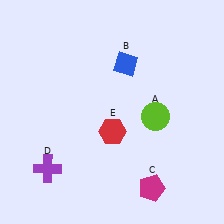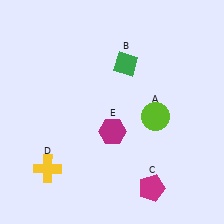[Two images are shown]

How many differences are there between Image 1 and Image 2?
There are 3 differences between the two images.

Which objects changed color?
B changed from blue to green. D changed from purple to yellow. E changed from red to magenta.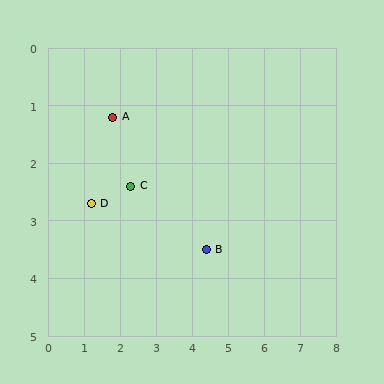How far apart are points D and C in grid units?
Points D and C are about 1.1 grid units apart.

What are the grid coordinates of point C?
Point C is at approximately (2.3, 2.4).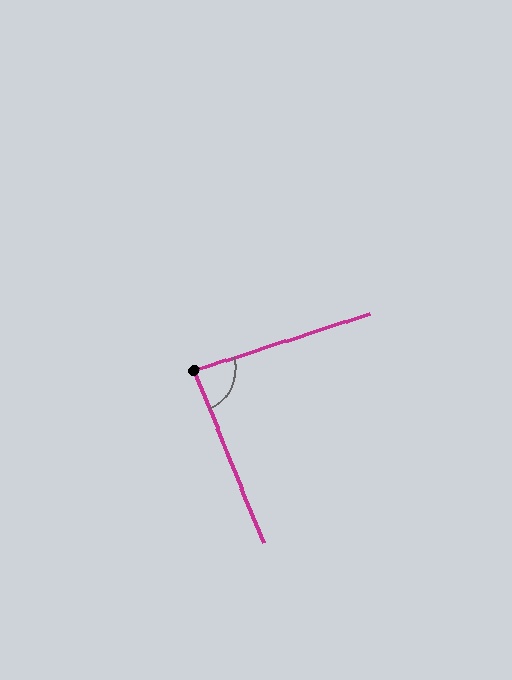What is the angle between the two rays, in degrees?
Approximately 86 degrees.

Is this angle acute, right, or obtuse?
It is approximately a right angle.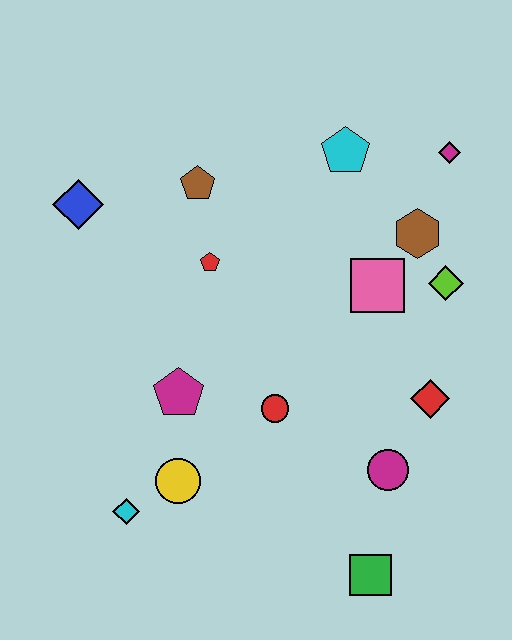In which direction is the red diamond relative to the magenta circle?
The red diamond is above the magenta circle.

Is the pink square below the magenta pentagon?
No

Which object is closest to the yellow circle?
The cyan diamond is closest to the yellow circle.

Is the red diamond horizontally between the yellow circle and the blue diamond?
No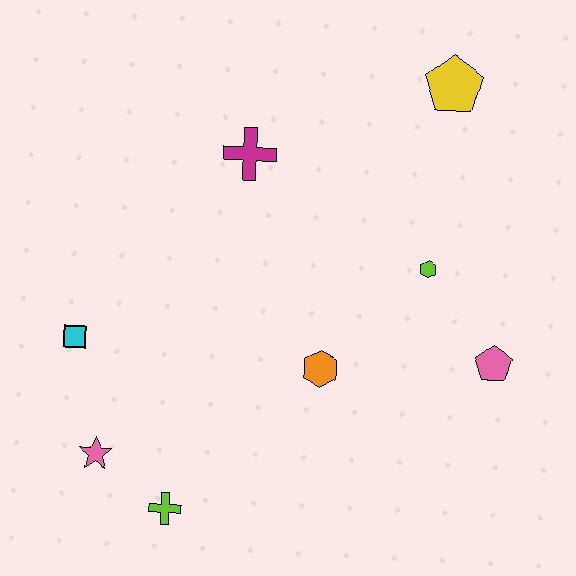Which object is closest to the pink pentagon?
The lime hexagon is closest to the pink pentagon.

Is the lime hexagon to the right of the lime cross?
Yes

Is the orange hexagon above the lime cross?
Yes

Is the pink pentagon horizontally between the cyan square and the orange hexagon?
No